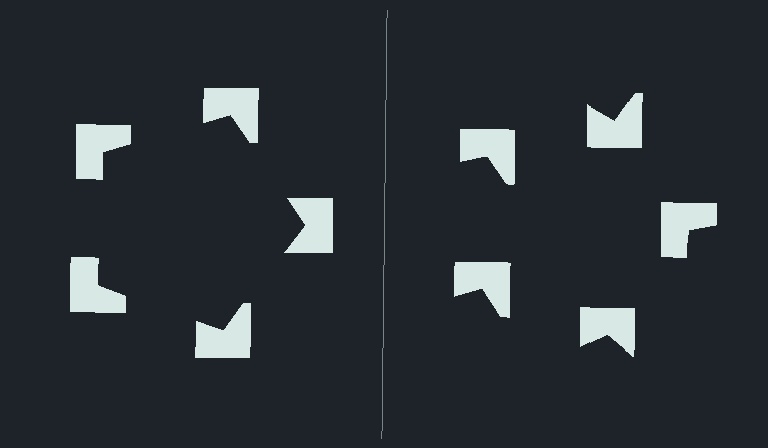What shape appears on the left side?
An illusory pentagon.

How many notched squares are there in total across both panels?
10 — 5 on each side.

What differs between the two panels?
The notched squares are positioned identically on both sides; only the wedge orientations differ. On the left they align to a pentagon; on the right they are misaligned.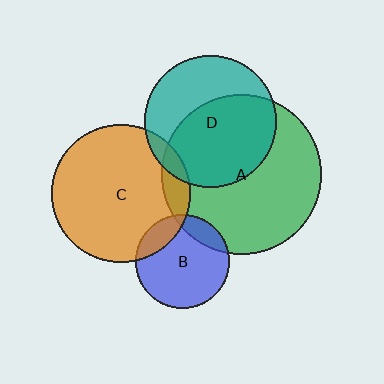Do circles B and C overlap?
Yes.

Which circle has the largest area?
Circle A (green).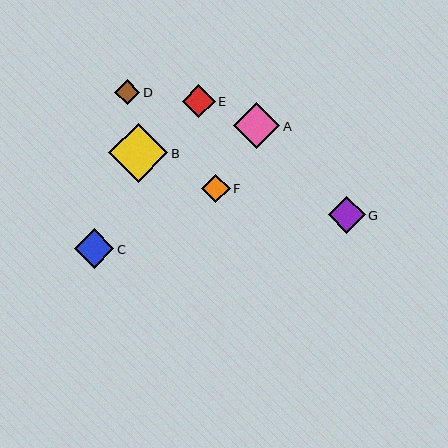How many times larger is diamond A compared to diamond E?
Diamond A is approximately 1.4 times the size of diamond E.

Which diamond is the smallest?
Diamond D is the smallest with a size of approximately 26 pixels.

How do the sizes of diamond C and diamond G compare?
Diamond C and diamond G are approximately the same size.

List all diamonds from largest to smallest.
From largest to smallest: B, A, C, G, E, F, D.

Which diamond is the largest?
Diamond B is the largest with a size of approximately 59 pixels.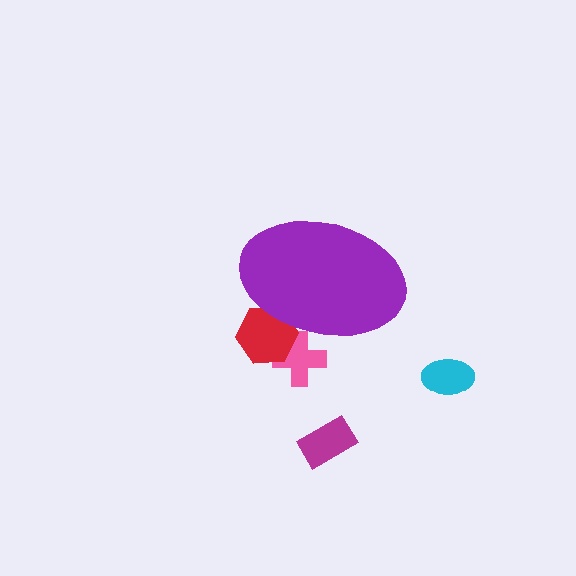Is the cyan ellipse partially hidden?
No, the cyan ellipse is fully visible.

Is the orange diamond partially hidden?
Yes, the orange diamond is partially hidden behind the purple ellipse.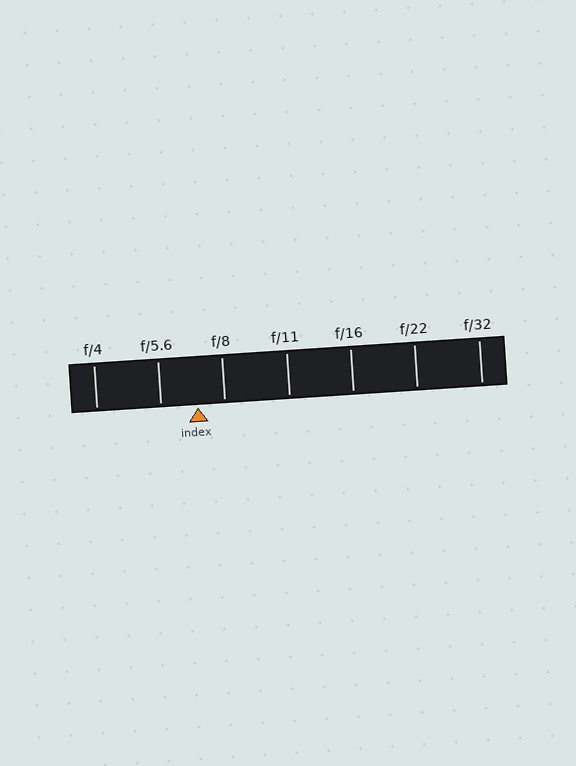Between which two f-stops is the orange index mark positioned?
The index mark is between f/5.6 and f/8.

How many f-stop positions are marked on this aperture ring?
There are 7 f-stop positions marked.